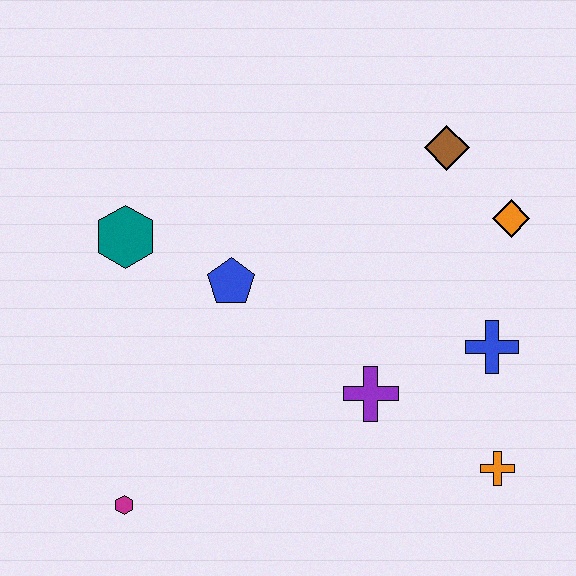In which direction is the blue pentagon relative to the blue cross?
The blue pentagon is to the left of the blue cross.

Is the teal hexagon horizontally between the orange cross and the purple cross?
No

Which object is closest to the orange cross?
The blue cross is closest to the orange cross.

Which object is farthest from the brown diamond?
The magenta hexagon is farthest from the brown diamond.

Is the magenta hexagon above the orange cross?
No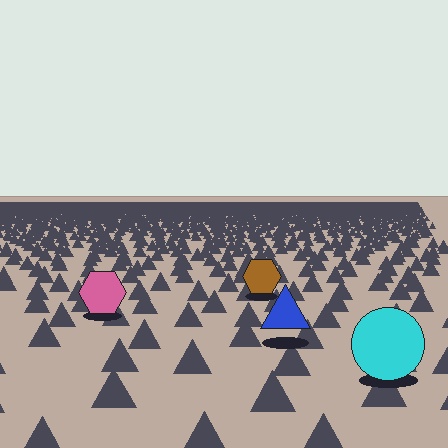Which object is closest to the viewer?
The cyan circle is closest. The texture marks near it are larger and more spread out.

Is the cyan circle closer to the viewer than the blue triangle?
Yes. The cyan circle is closer — you can tell from the texture gradient: the ground texture is coarser near it.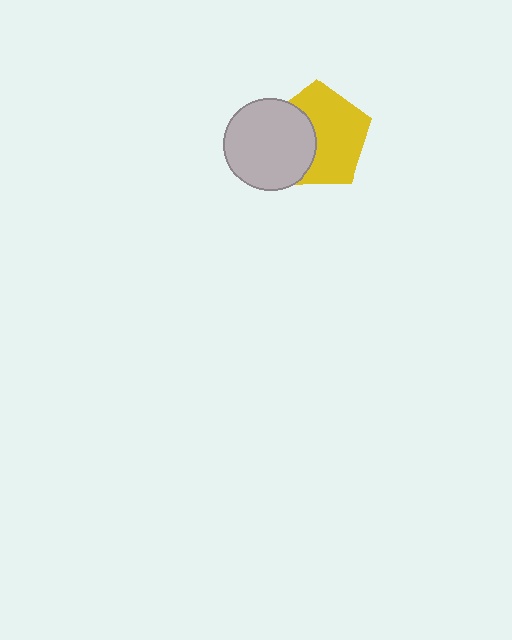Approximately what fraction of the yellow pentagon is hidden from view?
Roughly 38% of the yellow pentagon is hidden behind the light gray circle.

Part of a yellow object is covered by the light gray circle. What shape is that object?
It is a pentagon.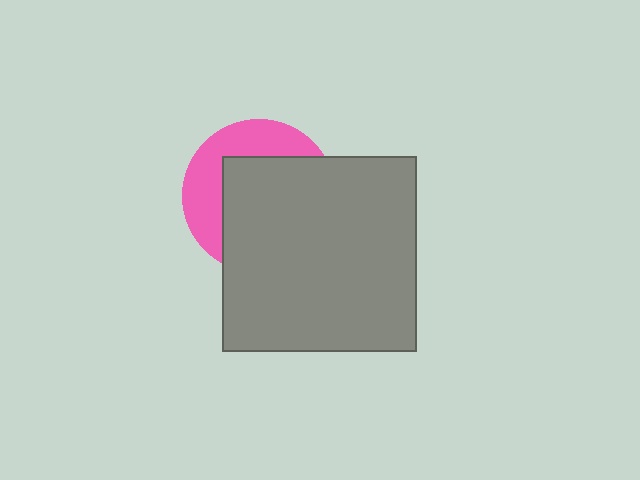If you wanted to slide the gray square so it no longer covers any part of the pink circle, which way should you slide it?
Slide it toward the lower-right — that is the most direct way to separate the two shapes.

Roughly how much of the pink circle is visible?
A small part of it is visible (roughly 36%).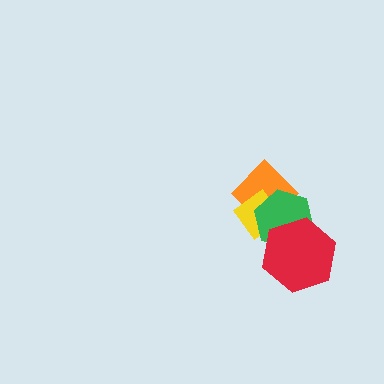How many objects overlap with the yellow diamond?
2 objects overlap with the yellow diamond.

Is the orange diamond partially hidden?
Yes, it is partially covered by another shape.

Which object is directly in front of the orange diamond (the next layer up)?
The yellow diamond is directly in front of the orange diamond.